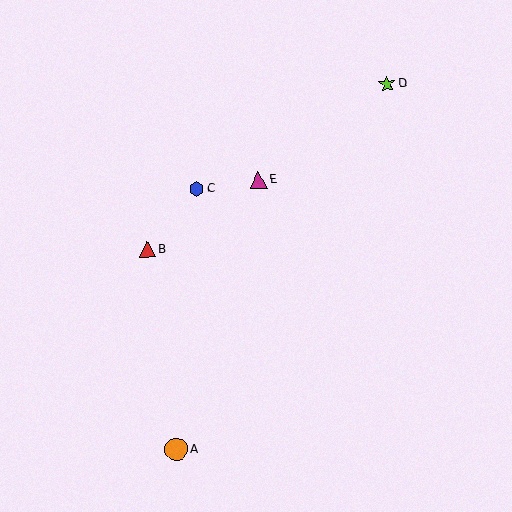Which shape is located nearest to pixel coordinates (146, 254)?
The red triangle (labeled B) at (147, 249) is nearest to that location.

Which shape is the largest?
The orange circle (labeled A) is the largest.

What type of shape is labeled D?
Shape D is a lime star.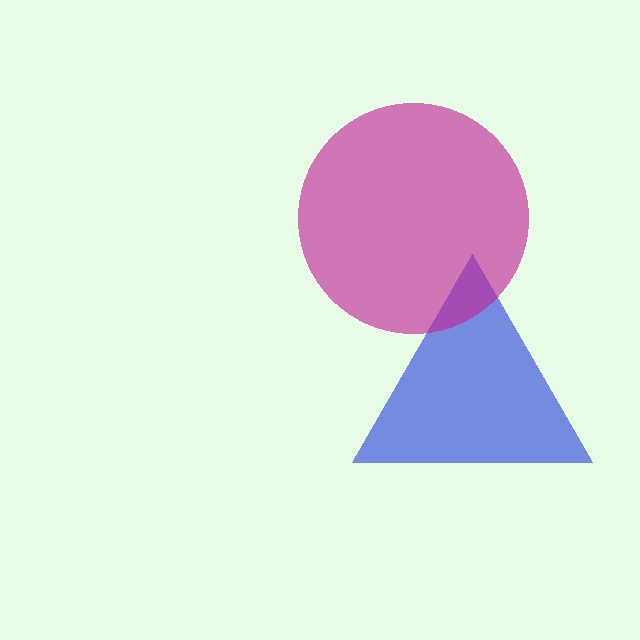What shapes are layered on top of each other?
The layered shapes are: a blue triangle, a magenta circle.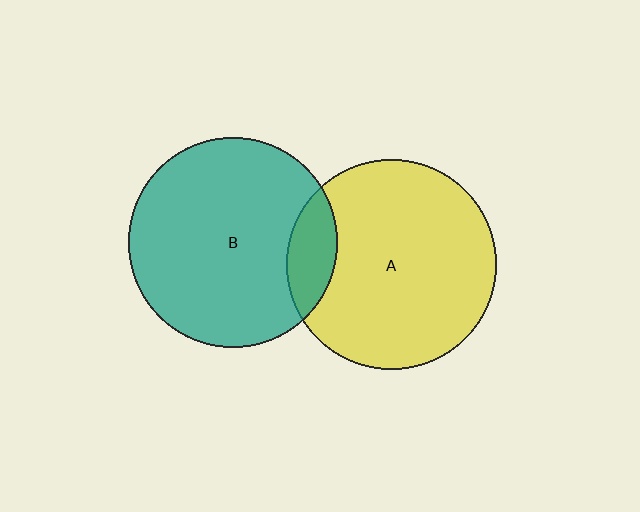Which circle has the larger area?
Circle A (yellow).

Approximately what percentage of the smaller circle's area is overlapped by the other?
Approximately 15%.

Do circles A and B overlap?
Yes.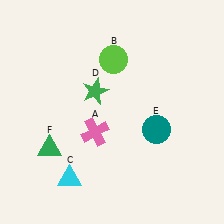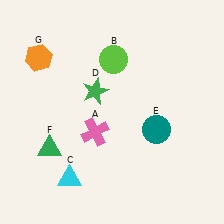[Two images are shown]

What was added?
An orange hexagon (G) was added in Image 2.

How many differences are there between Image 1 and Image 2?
There is 1 difference between the two images.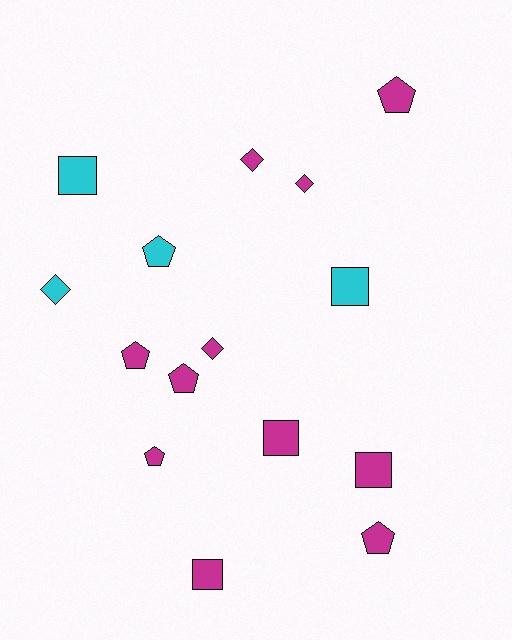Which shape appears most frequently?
Pentagon, with 6 objects.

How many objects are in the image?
There are 15 objects.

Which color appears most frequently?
Magenta, with 11 objects.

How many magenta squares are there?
There are 3 magenta squares.